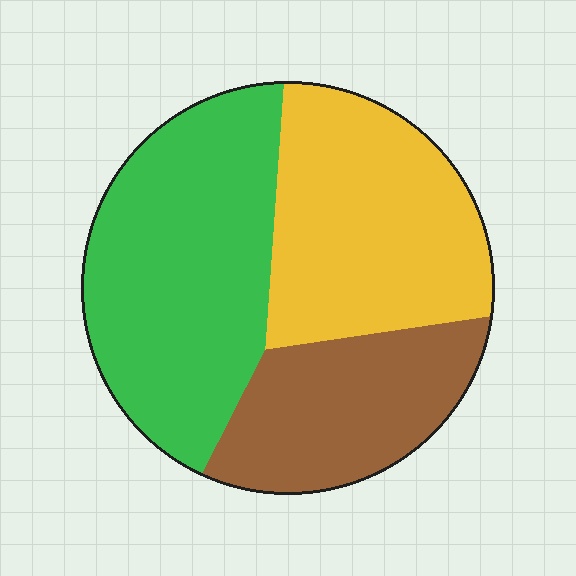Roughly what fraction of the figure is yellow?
Yellow takes up about one third (1/3) of the figure.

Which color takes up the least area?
Brown, at roughly 25%.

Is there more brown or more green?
Green.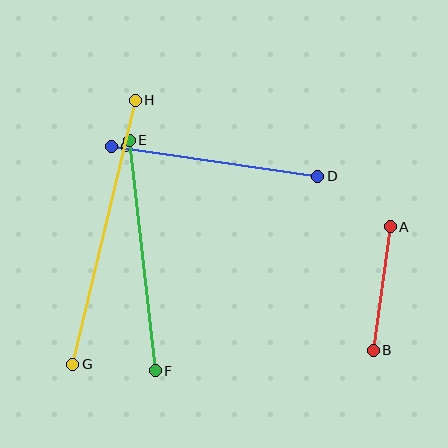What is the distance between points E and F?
The distance is approximately 232 pixels.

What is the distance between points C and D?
The distance is approximately 209 pixels.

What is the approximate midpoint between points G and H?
The midpoint is at approximately (104, 232) pixels.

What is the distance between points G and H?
The distance is approximately 271 pixels.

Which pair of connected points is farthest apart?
Points G and H are farthest apart.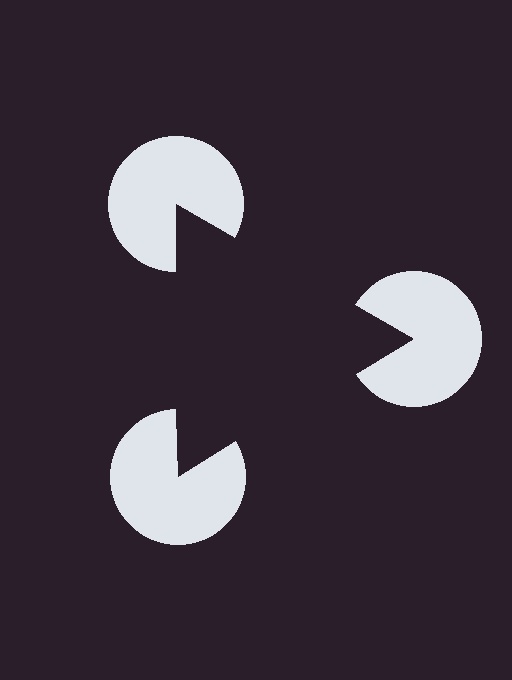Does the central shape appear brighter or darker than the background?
It typically appears slightly darker than the background, even though no actual brightness change is drawn.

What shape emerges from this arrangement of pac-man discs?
An illusory triangle — its edges are inferred from the aligned wedge cuts in the pac-man discs, not physically drawn.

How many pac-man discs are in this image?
There are 3 — one at each vertex of the illusory triangle.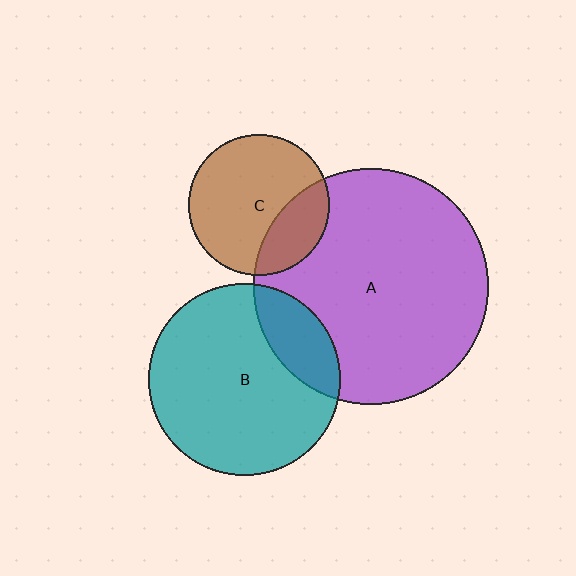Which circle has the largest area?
Circle A (purple).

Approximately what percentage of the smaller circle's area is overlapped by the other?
Approximately 20%.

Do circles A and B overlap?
Yes.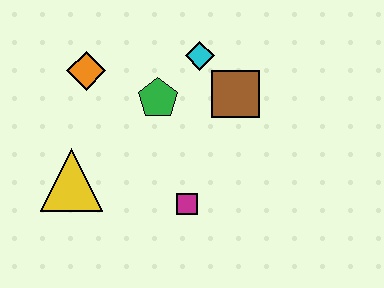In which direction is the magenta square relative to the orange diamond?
The magenta square is below the orange diamond.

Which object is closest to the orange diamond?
The green pentagon is closest to the orange diamond.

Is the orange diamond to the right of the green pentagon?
No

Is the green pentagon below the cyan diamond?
Yes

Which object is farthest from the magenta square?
The orange diamond is farthest from the magenta square.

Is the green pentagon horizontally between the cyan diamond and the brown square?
No